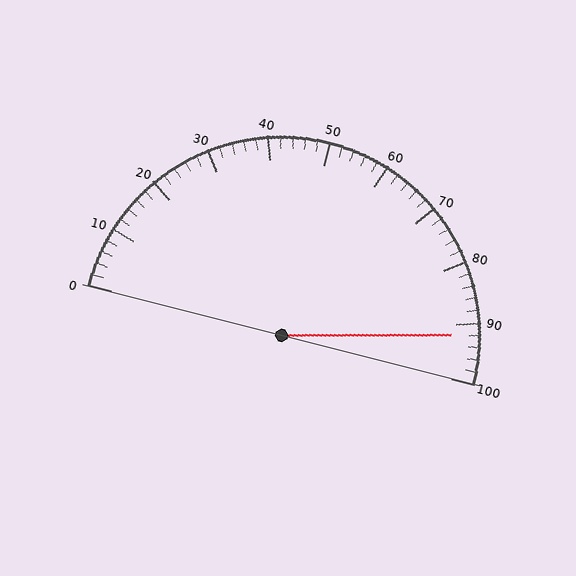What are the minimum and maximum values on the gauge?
The gauge ranges from 0 to 100.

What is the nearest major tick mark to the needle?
The nearest major tick mark is 90.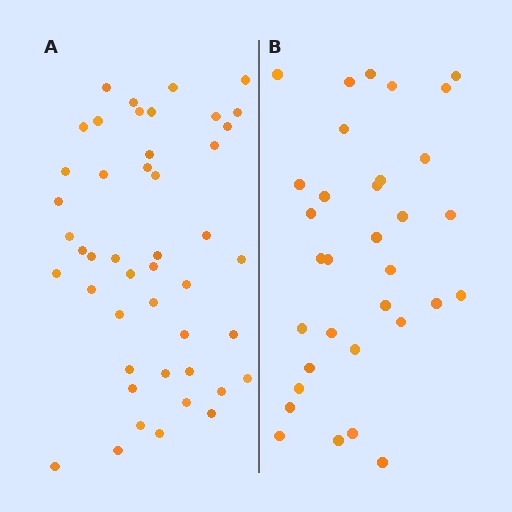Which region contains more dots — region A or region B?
Region A (the left region) has more dots.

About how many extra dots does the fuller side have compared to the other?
Region A has approximately 15 more dots than region B.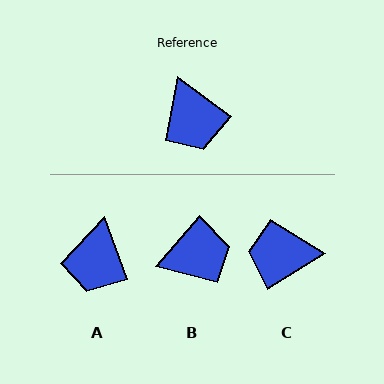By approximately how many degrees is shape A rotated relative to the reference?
Approximately 33 degrees clockwise.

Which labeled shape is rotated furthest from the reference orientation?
C, about 112 degrees away.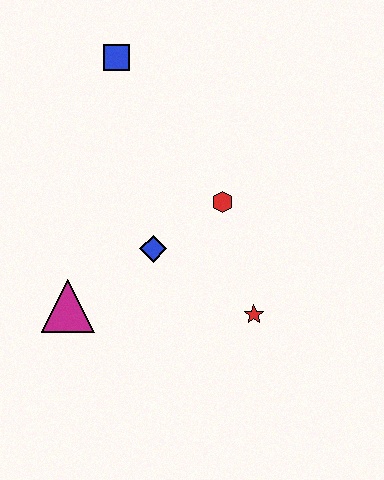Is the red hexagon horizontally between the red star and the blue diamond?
Yes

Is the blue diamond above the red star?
Yes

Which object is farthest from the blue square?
The red star is farthest from the blue square.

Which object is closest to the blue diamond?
The red hexagon is closest to the blue diamond.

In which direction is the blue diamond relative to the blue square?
The blue diamond is below the blue square.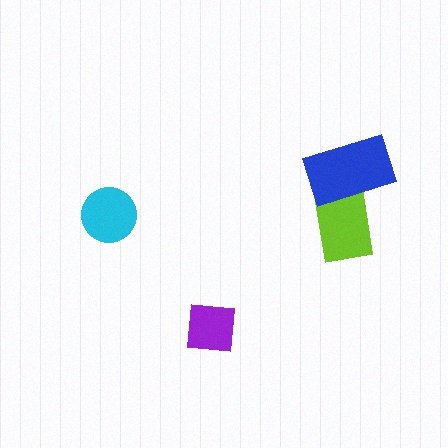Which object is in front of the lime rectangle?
The blue rectangle is in front of the lime rectangle.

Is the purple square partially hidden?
No, no other shape covers it.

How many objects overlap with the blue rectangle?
1 object overlaps with the blue rectangle.